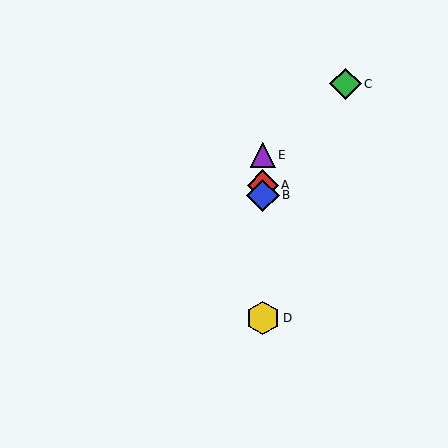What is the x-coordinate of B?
Object B is at x≈263.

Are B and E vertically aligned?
Yes, both are at x≈263.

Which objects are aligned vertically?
Objects A, B, D, E are aligned vertically.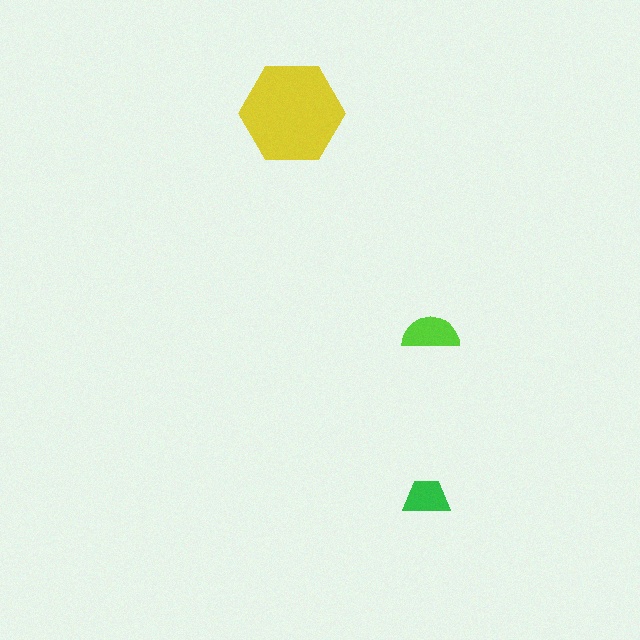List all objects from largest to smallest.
The yellow hexagon, the lime semicircle, the green trapezoid.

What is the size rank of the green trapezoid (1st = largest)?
3rd.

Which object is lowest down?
The green trapezoid is bottommost.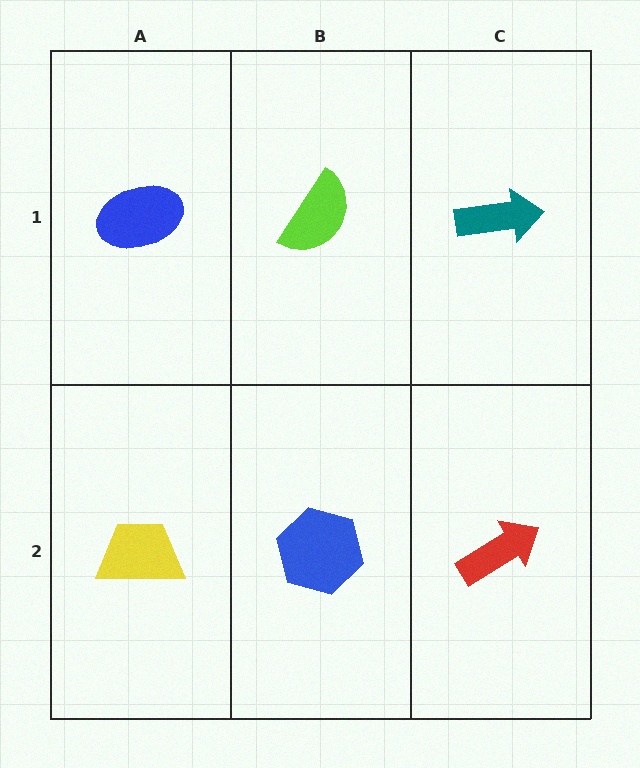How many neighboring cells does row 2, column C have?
2.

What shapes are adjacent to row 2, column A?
A blue ellipse (row 1, column A), a blue hexagon (row 2, column B).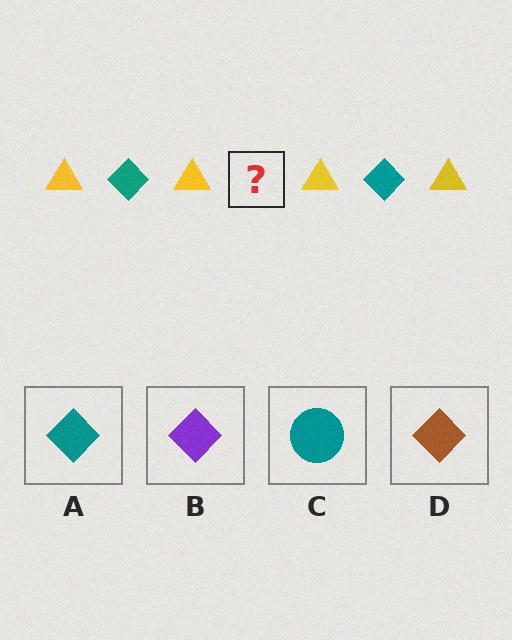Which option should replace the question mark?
Option A.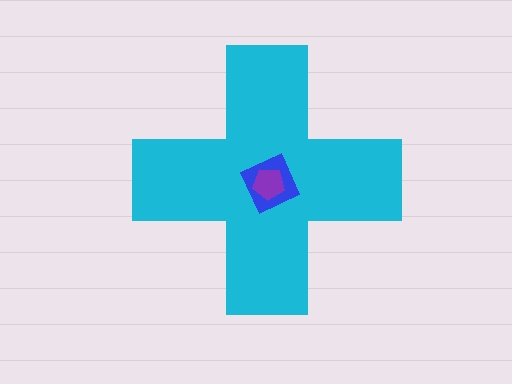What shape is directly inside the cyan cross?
The blue square.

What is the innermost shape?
The purple pentagon.